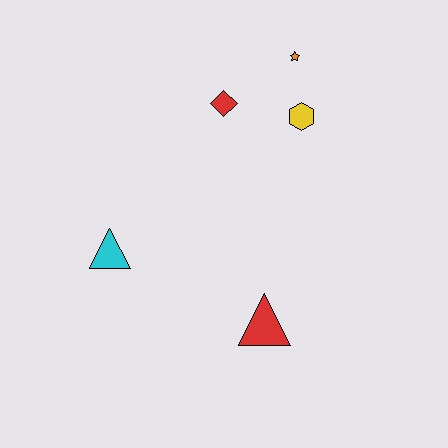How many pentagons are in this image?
There are no pentagons.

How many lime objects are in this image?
There are no lime objects.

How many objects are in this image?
There are 5 objects.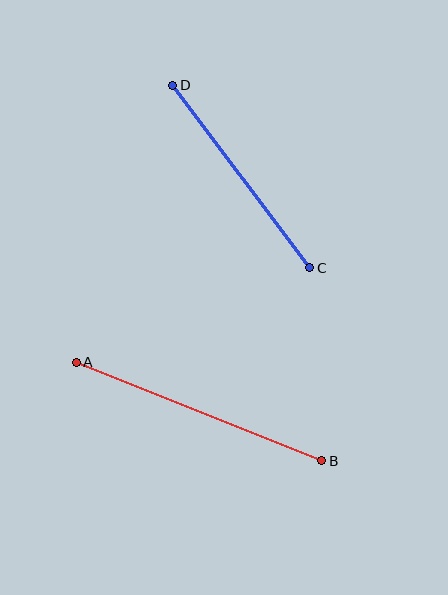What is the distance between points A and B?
The distance is approximately 265 pixels.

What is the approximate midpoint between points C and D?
The midpoint is at approximately (241, 177) pixels.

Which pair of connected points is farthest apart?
Points A and B are farthest apart.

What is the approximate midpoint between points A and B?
The midpoint is at approximately (199, 411) pixels.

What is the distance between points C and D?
The distance is approximately 229 pixels.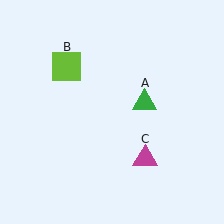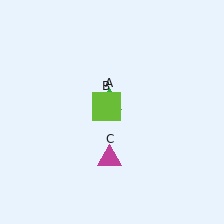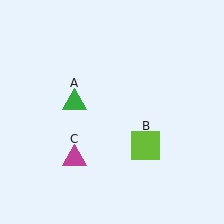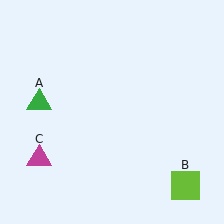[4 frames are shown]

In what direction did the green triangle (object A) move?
The green triangle (object A) moved left.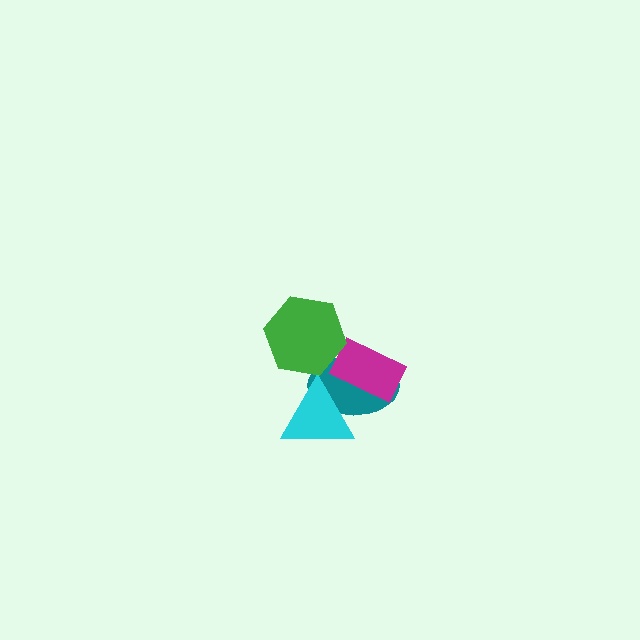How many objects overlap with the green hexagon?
1 object overlaps with the green hexagon.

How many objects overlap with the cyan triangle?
1 object overlaps with the cyan triangle.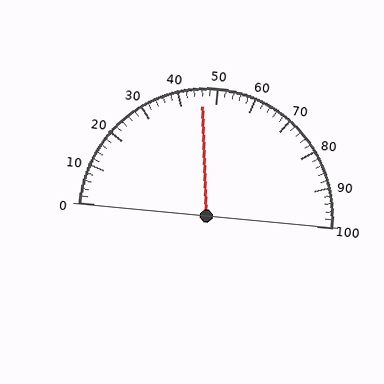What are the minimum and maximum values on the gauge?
The gauge ranges from 0 to 100.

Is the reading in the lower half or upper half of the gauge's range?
The reading is in the lower half of the range (0 to 100).